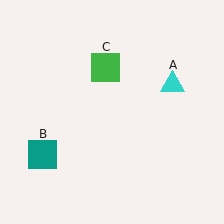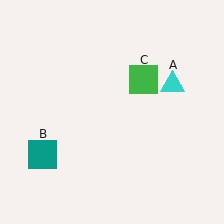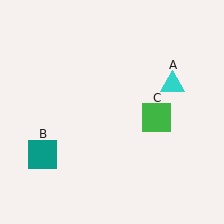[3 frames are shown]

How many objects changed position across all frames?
1 object changed position: green square (object C).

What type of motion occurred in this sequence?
The green square (object C) rotated clockwise around the center of the scene.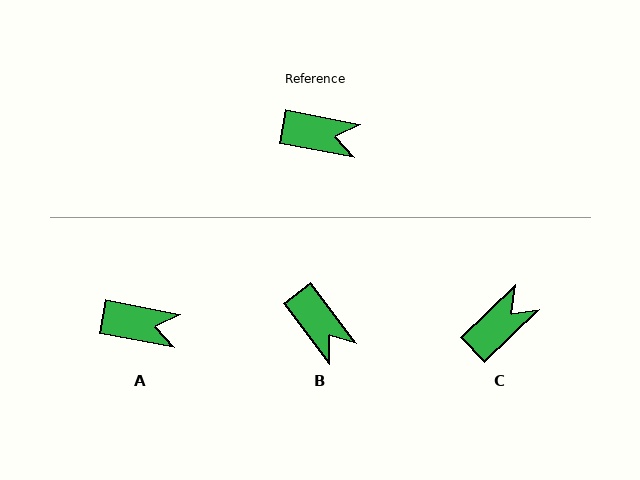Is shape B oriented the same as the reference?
No, it is off by about 42 degrees.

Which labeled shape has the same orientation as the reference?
A.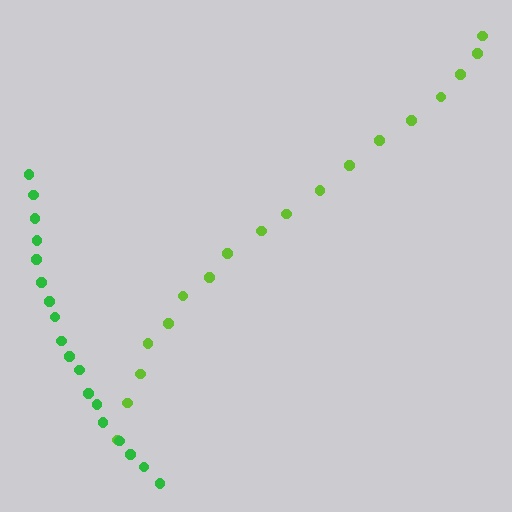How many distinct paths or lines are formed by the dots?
There are 2 distinct paths.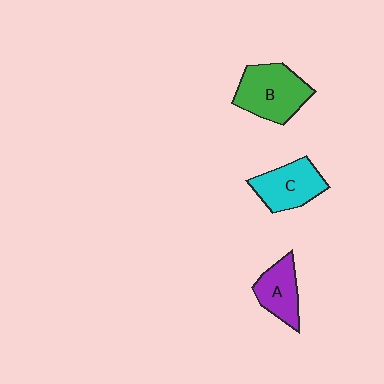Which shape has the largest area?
Shape B (green).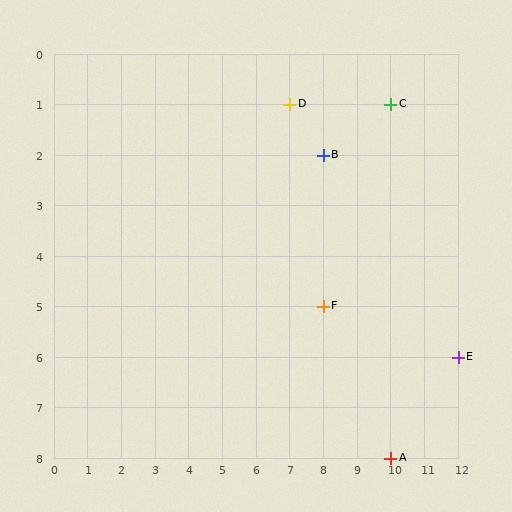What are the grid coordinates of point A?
Point A is at grid coordinates (10, 8).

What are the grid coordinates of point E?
Point E is at grid coordinates (12, 6).